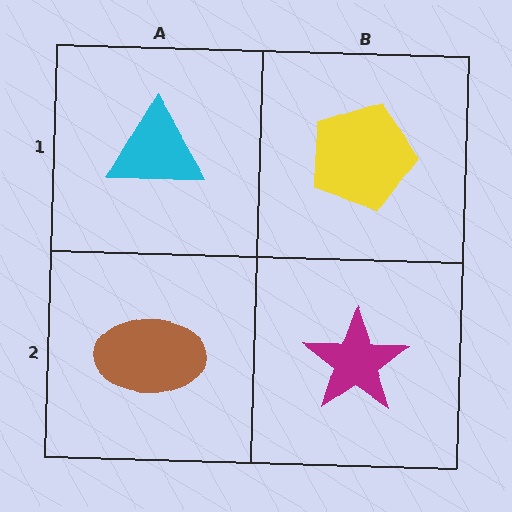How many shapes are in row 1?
2 shapes.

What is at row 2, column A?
A brown ellipse.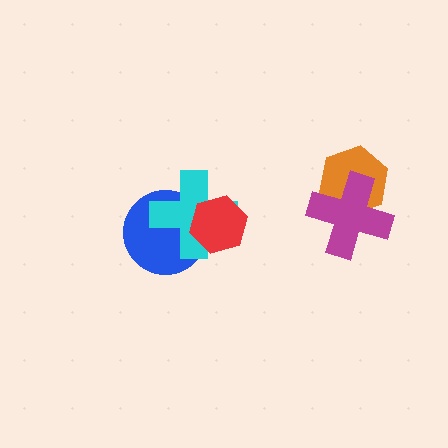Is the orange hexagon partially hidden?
Yes, it is partially covered by another shape.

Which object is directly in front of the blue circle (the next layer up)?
The cyan cross is directly in front of the blue circle.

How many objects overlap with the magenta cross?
1 object overlaps with the magenta cross.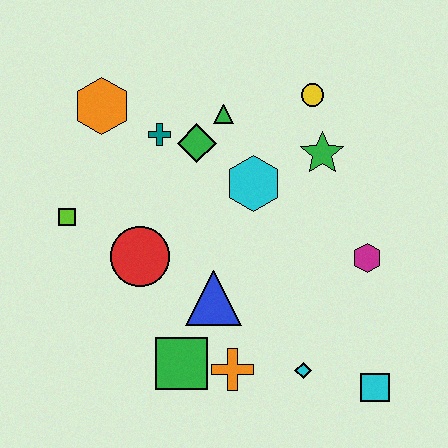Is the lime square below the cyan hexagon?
Yes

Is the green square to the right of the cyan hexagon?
No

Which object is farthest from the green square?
The yellow circle is farthest from the green square.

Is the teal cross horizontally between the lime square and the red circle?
No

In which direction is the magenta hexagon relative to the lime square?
The magenta hexagon is to the right of the lime square.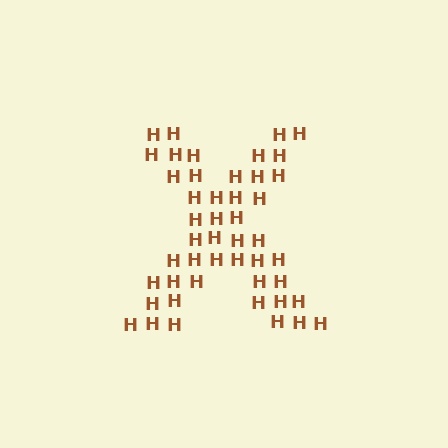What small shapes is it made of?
It is made of small letter H's.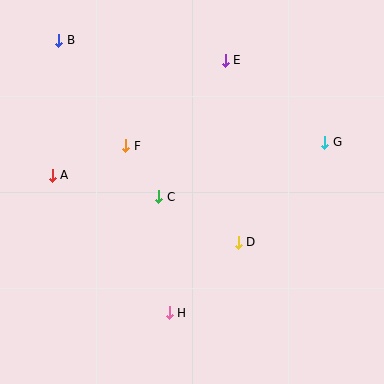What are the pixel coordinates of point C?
Point C is at (159, 197).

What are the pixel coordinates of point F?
Point F is at (126, 146).